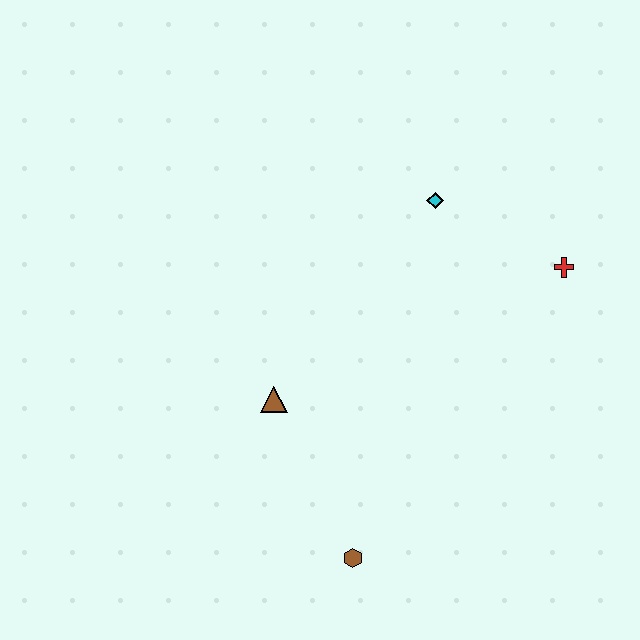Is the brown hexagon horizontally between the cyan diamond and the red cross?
No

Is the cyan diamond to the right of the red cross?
No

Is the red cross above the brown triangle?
Yes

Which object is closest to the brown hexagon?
The brown triangle is closest to the brown hexagon.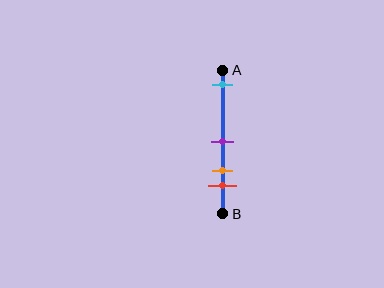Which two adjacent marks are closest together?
The orange and red marks are the closest adjacent pair.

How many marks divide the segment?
There are 4 marks dividing the segment.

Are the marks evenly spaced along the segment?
No, the marks are not evenly spaced.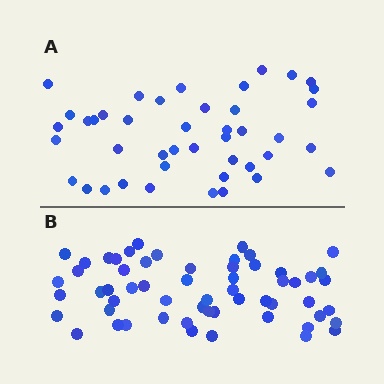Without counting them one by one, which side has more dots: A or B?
Region B (the bottom region) has more dots.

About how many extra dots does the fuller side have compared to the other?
Region B has approximately 15 more dots than region A.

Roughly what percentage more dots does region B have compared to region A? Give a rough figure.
About 35% more.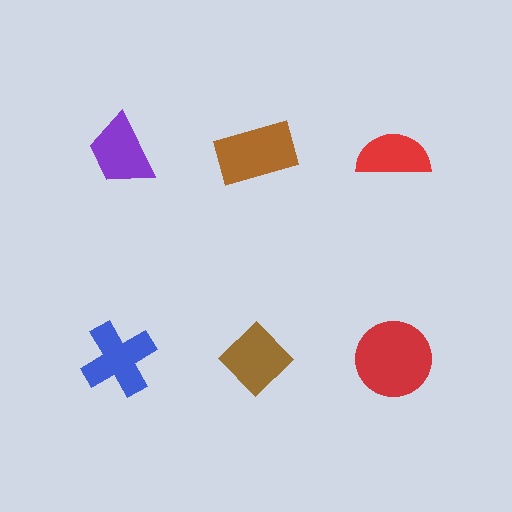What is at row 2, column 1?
A blue cross.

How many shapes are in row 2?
3 shapes.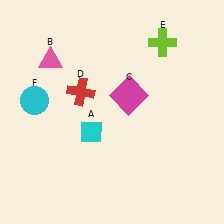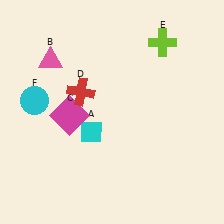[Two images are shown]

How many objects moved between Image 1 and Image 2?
1 object moved between the two images.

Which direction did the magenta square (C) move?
The magenta square (C) moved left.